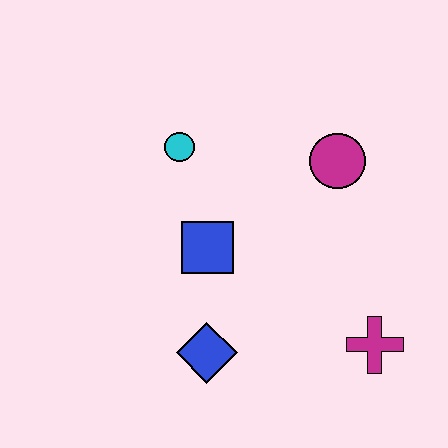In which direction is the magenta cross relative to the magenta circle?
The magenta cross is below the magenta circle.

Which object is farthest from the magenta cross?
The cyan circle is farthest from the magenta cross.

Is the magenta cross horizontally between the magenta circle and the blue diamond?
No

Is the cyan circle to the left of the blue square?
Yes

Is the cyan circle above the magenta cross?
Yes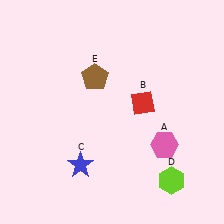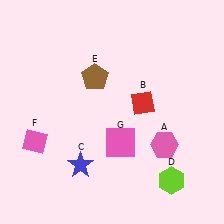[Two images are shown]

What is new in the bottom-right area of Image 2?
A pink square (G) was added in the bottom-right area of Image 2.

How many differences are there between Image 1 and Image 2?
There are 2 differences between the two images.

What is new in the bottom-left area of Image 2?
A pink diamond (F) was added in the bottom-left area of Image 2.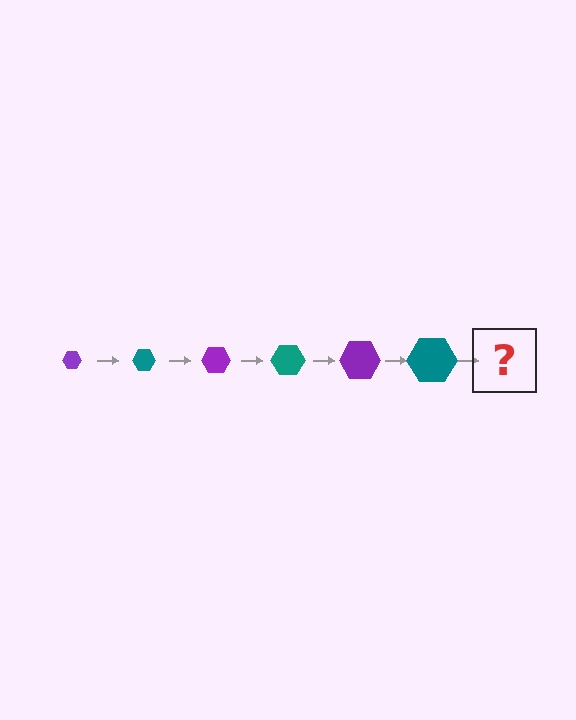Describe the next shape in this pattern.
It should be a purple hexagon, larger than the previous one.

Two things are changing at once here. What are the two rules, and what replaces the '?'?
The two rules are that the hexagon grows larger each step and the color cycles through purple and teal. The '?' should be a purple hexagon, larger than the previous one.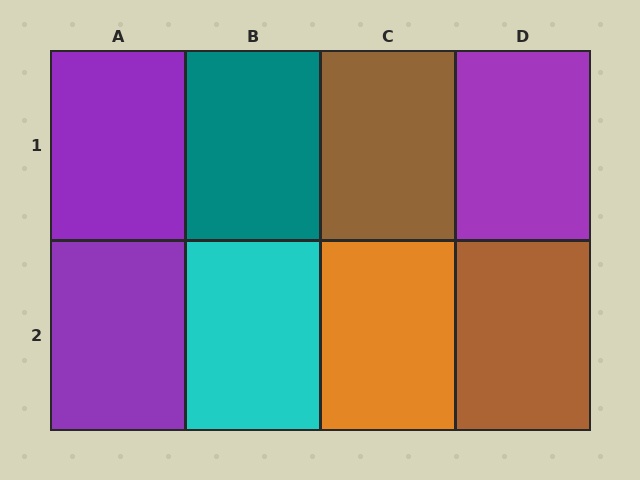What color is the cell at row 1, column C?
Brown.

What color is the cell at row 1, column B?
Teal.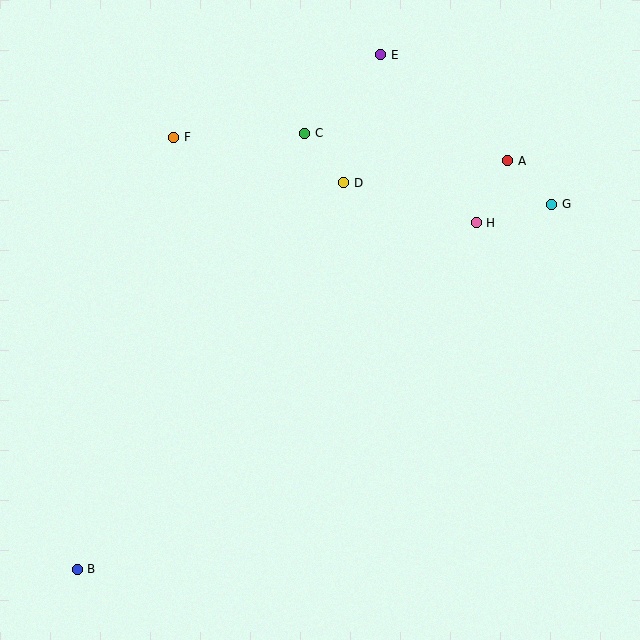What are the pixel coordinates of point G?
Point G is at (552, 204).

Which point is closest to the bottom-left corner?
Point B is closest to the bottom-left corner.